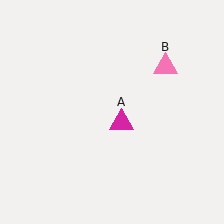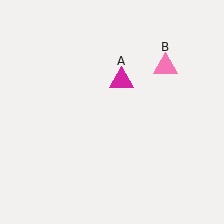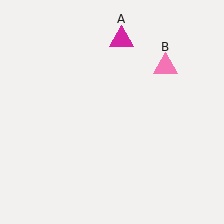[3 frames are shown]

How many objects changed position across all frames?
1 object changed position: magenta triangle (object A).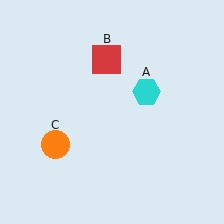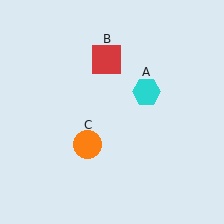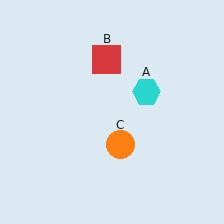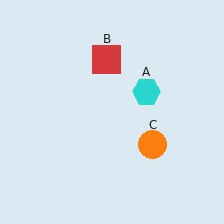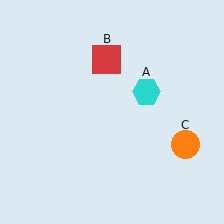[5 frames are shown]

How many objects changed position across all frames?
1 object changed position: orange circle (object C).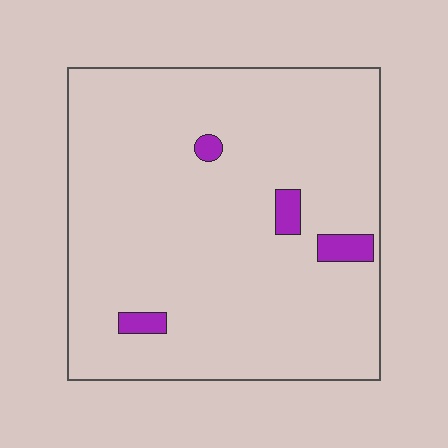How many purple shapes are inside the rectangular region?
4.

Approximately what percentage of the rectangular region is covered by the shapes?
Approximately 5%.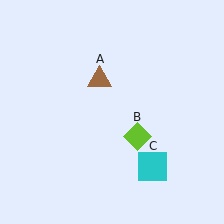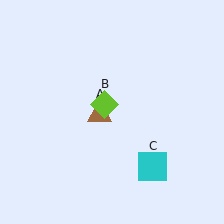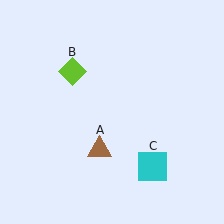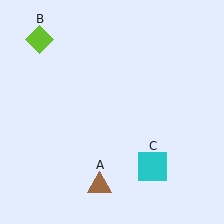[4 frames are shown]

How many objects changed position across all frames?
2 objects changed position: brown triangle (object A), lime diamond (object B).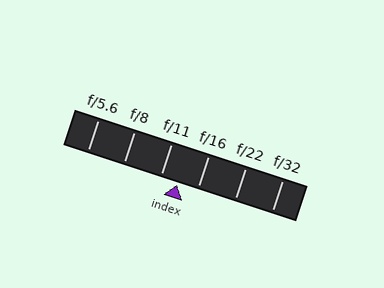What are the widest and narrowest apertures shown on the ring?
The widest aperture shown is f/5.6 and the narrowest is f/32.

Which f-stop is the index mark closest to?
The index mark is closest to f/11.